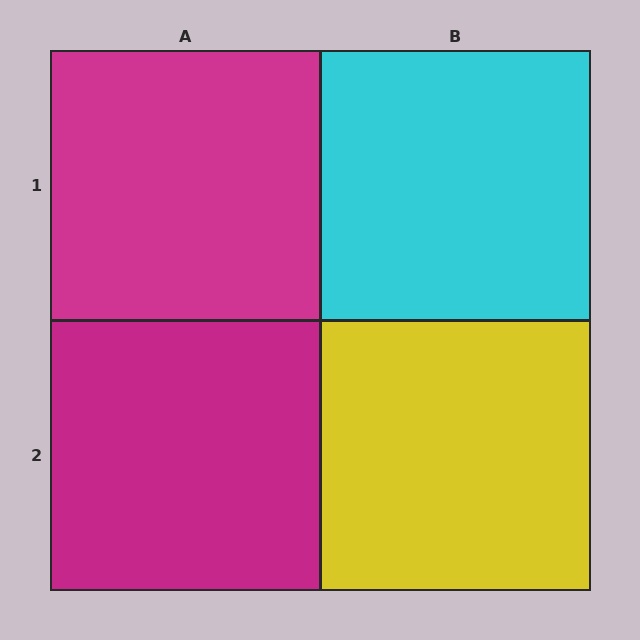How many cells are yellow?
1 cell is yellow.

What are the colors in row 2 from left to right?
Magenta, yellow.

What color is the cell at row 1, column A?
Magenta.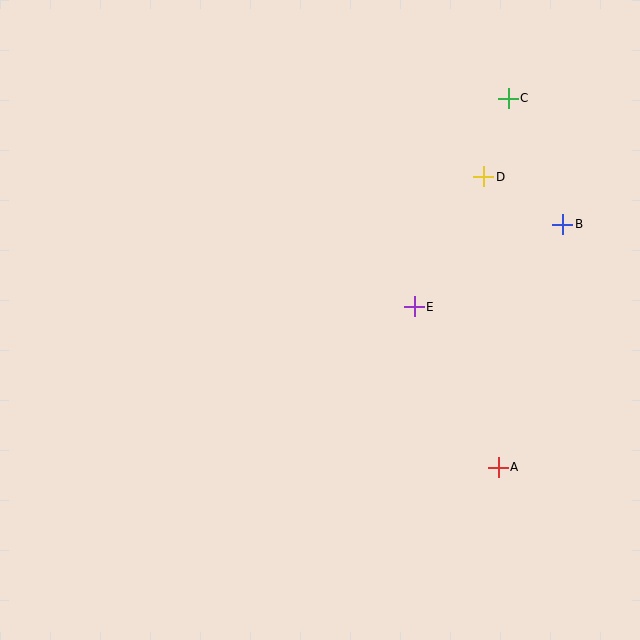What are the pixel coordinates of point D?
Point D is at (484, 177).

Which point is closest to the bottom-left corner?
Point A is closest to the bottom-left corner.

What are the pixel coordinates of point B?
Point B is at (563, 224).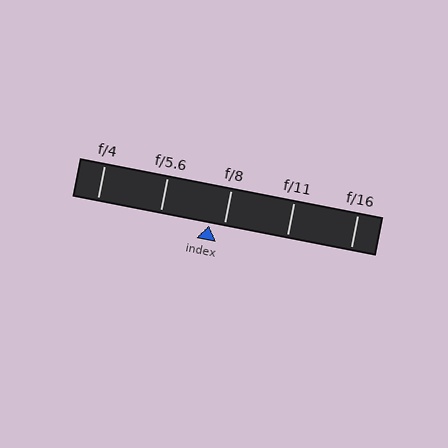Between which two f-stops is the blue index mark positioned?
The index mark is between f/5.6 and f/8.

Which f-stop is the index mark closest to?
The index mark is closest to f/8.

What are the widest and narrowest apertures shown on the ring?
The widest aperture shown is f/4 and the narrowest is f/16.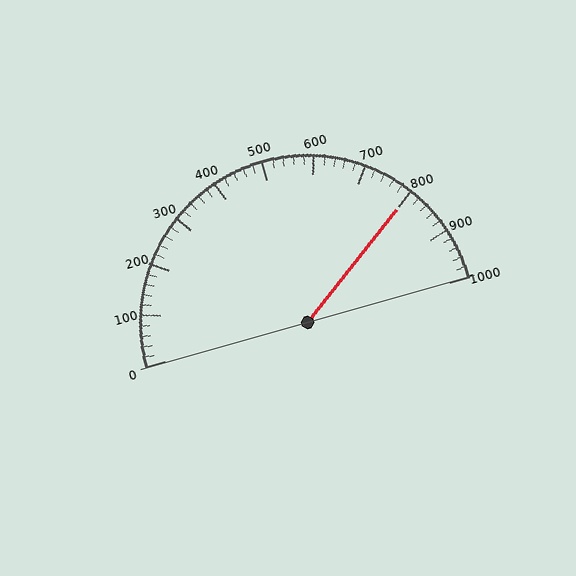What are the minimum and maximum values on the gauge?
The gauge ranges from 0 to 1000.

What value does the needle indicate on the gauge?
The needle indicates approximately 800.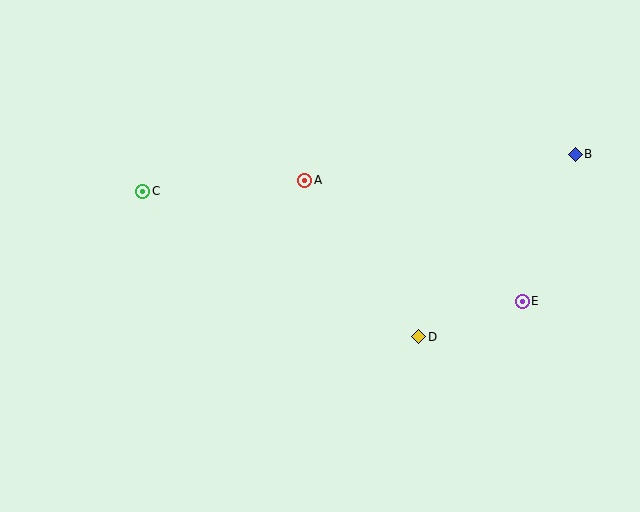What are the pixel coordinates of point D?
Point D is at (419, 337).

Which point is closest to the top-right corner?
Point B is closest to the top-right corner.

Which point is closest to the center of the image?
Point A at (305, 180) is closest to the center.